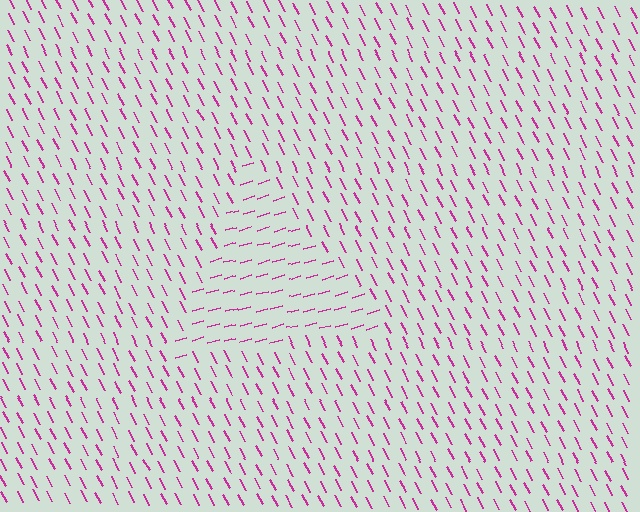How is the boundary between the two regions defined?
The boundary is defined purely by a change in line orientation (approximately 78 degrees difference). All lines are the same color and thickness.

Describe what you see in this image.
The image is filled with small magenta line segments. A triangle region in the image has lines oriented differently from the surrounding lines, creating a visible texture boundary.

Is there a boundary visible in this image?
Yes, there is a texture boundary formed by a change in line orientation.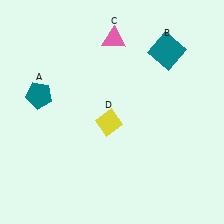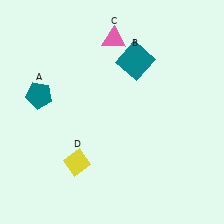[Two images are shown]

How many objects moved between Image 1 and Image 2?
2 objects moved between the two images.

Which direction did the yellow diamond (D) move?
The yellow diamond (D) moved down.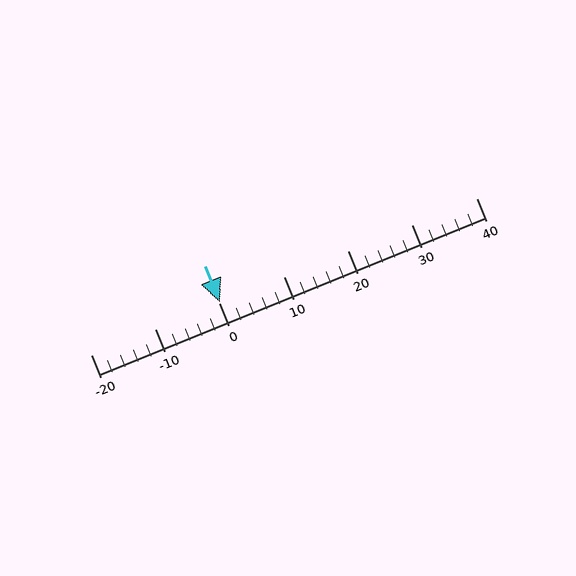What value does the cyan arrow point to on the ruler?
The cyan arrow points to approximately 0.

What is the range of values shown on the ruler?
The ruler shows values from -20 to 40.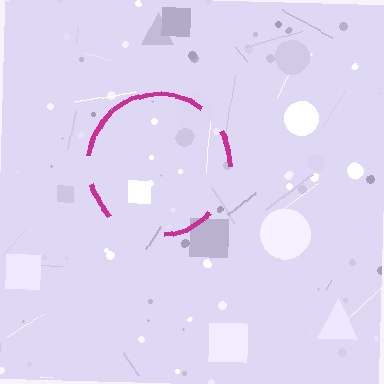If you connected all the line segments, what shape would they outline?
They would outline a circle.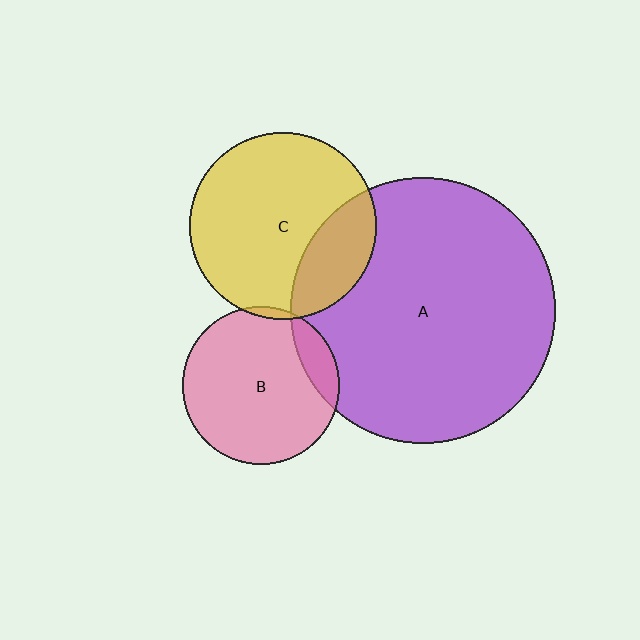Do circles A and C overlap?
Yes.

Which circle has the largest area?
Circle A (purple).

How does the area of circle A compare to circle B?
Approximately 2.9 times.